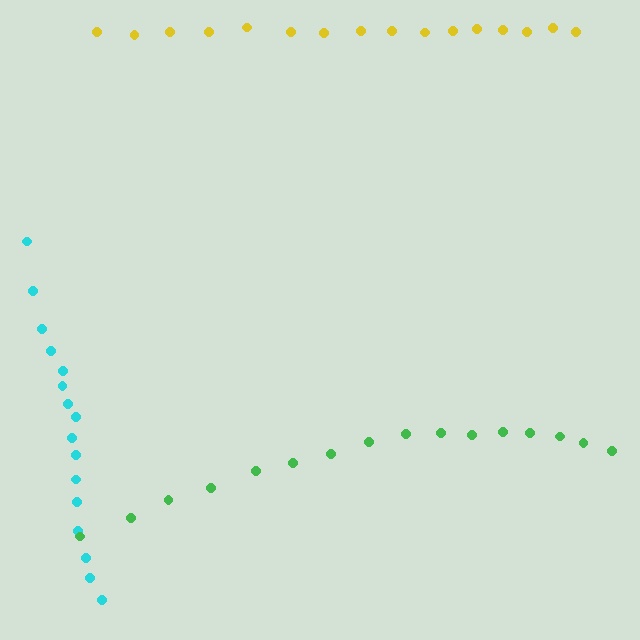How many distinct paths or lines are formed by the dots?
There are 3 distinct paths.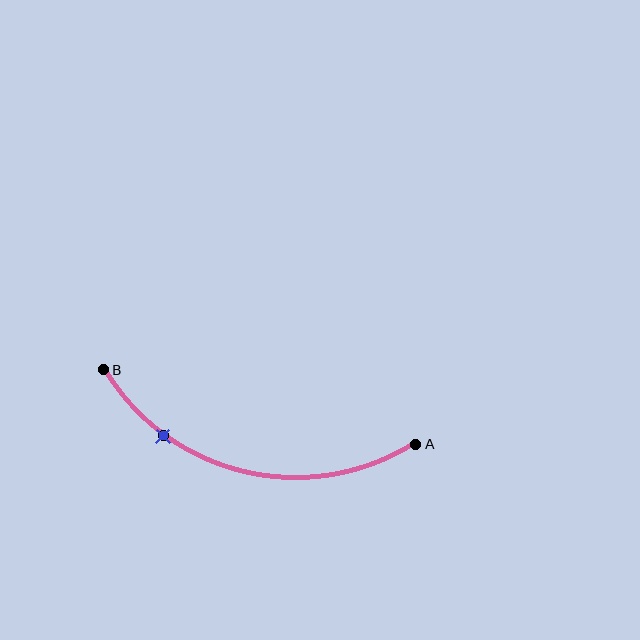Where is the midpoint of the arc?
The arc midpoint is the point on the curve farthest from the straight line joining A and B. It sits below that line.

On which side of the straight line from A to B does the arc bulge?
The arc bulges below the straight line connecting A and B.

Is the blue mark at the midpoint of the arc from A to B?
No. The blue mark lies on the arc but is closer to endpoint B. The arc midpoint would be at the point on the curve equidistant along the arc from both A and B.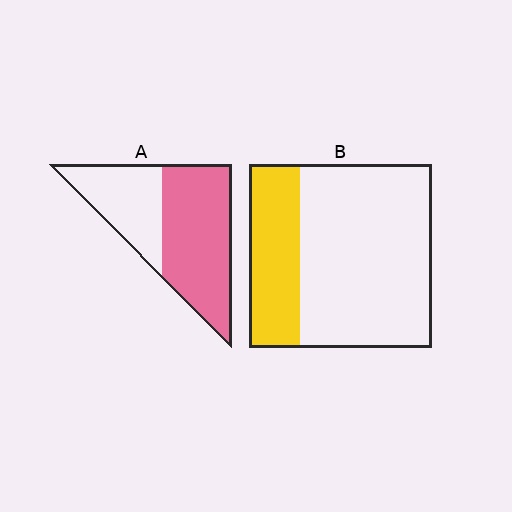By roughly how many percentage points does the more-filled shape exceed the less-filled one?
By roughly 35 percentage points (A over B).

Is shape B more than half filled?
No.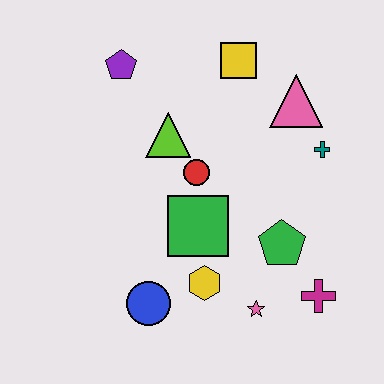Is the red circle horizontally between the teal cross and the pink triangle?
No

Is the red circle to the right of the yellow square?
No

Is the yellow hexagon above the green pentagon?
No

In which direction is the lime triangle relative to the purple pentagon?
The lime triangle is below the purple pentagon.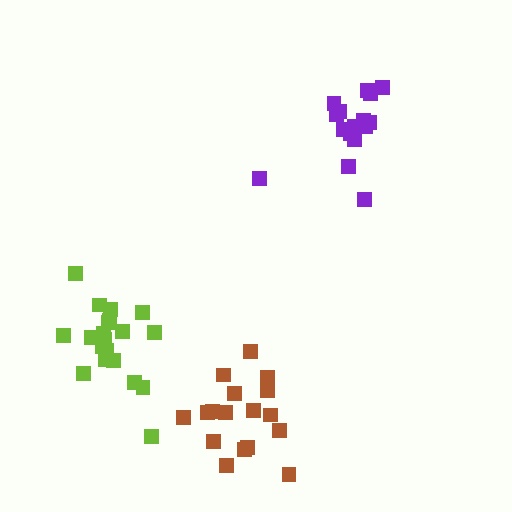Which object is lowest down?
The brown cluster is bottommost.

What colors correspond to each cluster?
The clusters are colored: lime, purple, brown.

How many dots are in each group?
Group 1: 20 dots, Group 2: 16 dots, Group 3: 17 dots (53 total).